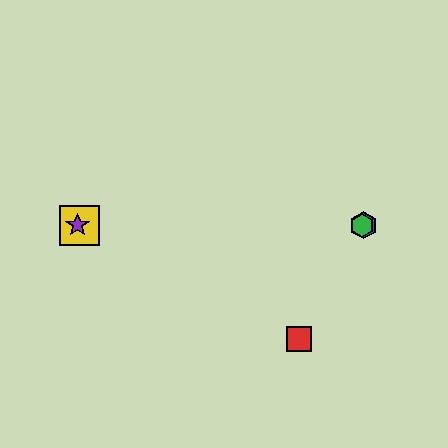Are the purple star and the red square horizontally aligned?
No, the purple star is at y≈225 and the red square is at y≈339.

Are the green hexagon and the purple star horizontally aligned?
Yes, both are at y≈225.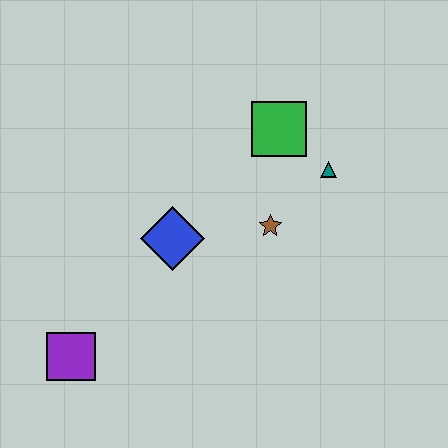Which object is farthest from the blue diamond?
The teal triangle is farthest from the blue diamond.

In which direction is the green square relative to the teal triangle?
The green square is to the left of the teal triangle.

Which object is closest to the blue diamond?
The brown star is closest to the blue diamond.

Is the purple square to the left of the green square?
Yes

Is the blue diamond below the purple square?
No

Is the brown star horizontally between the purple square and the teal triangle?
Yes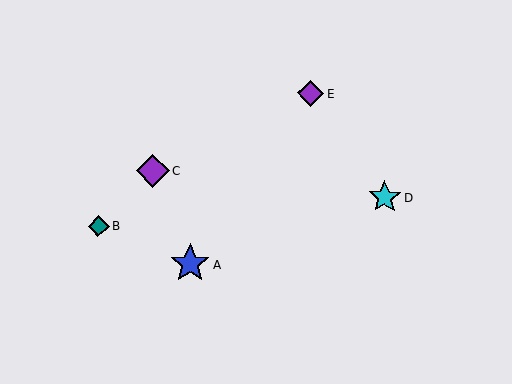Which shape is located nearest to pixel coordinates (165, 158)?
The purple diamond (labeled C) at (153, 170) is nearest to that location.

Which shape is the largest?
The blue star (labeled A) is the largest.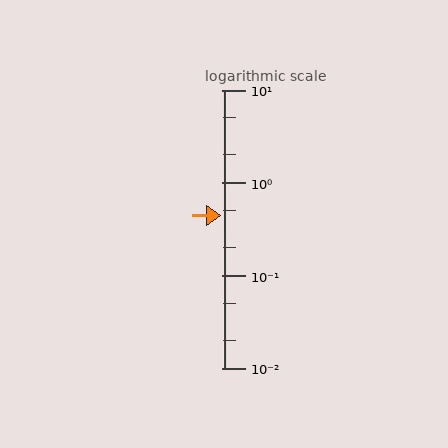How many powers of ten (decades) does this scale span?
The scale spans 3 decades, from 0.01 to 10.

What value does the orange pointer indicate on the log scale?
The pointer indicates approximately 0.44.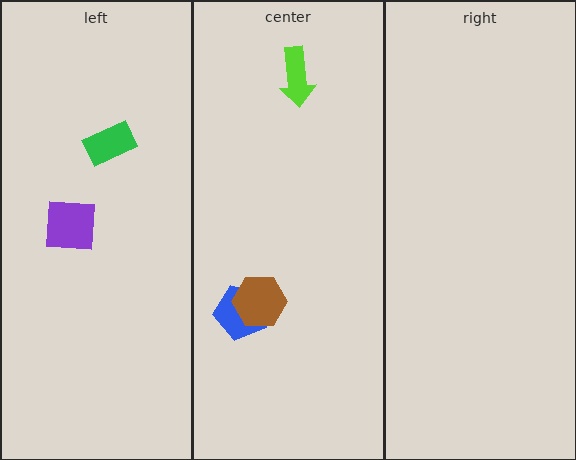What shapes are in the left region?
The green rectangle, the purple square.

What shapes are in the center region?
The blue pentagon, the lime arrow, the brown hexagon.